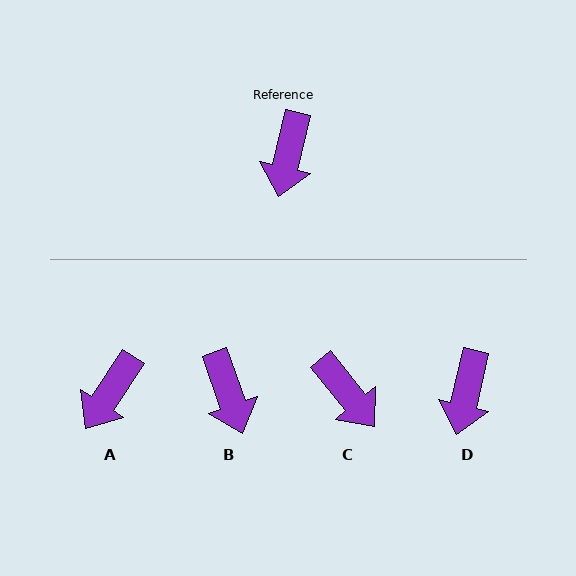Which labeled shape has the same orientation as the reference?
D.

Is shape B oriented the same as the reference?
No, it is off by about 32 degrees.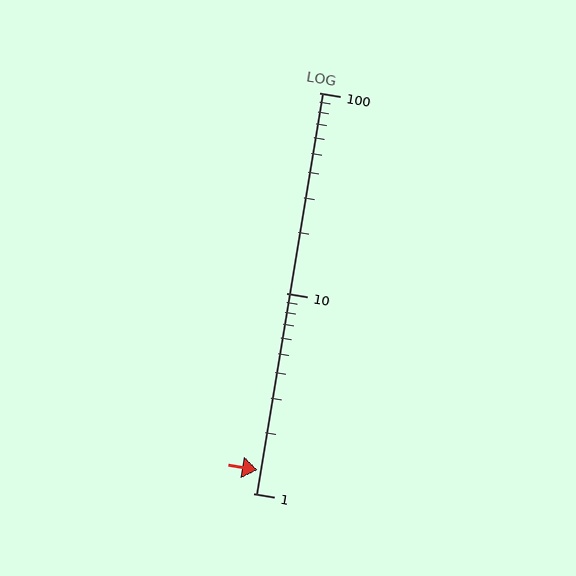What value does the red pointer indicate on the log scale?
The pointer indicates approximately 1.3.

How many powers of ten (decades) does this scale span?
The scale spans 2 decades, from 1 to 100.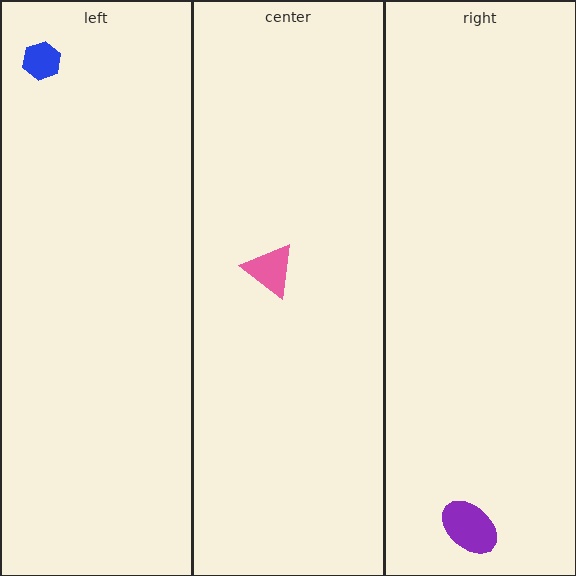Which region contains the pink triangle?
The center region.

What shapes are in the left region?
The blue hexagon.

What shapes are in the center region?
The pink triangle.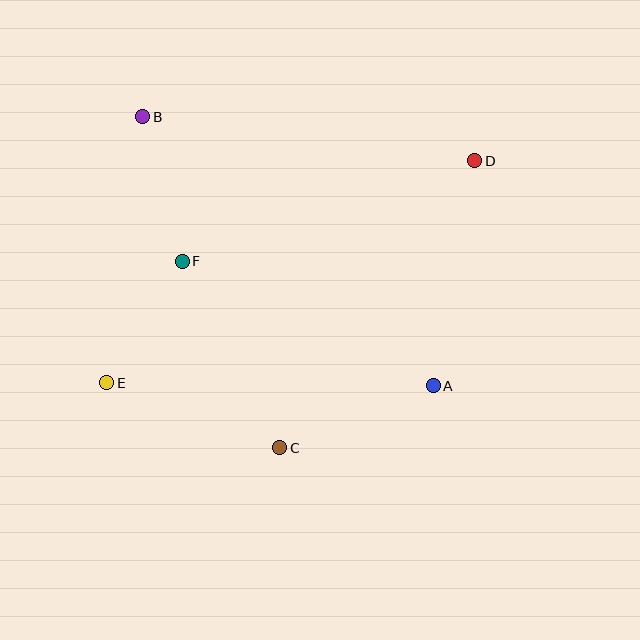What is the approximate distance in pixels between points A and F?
The distance between A and F is approximately 280 pixels.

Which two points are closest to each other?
Points E and F are closest to each other.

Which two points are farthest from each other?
Points D and E are farthest from each other.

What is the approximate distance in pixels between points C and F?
The distance between C and F is approximately 211 pixels.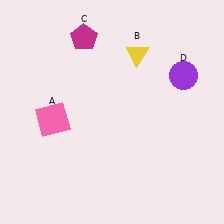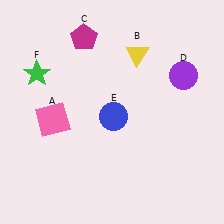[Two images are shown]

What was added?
A blue circle (E), a green star (F) were added in Image 2.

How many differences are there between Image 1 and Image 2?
There are 2 differences between the two images.